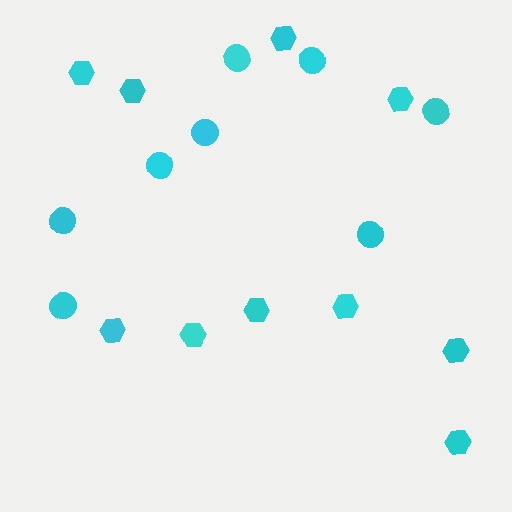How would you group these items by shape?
There are 2 groups: one group of circles (8) and one group of hexagons (10).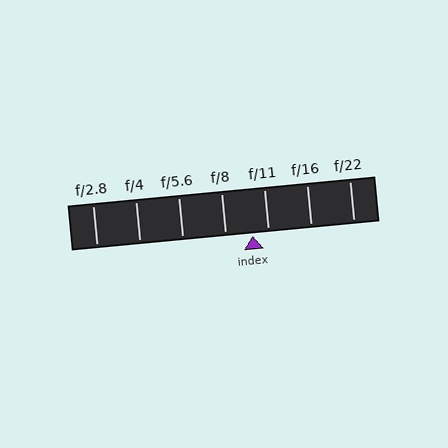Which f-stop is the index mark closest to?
The index mark is closest to f/11.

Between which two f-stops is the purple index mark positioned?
The index mark is between f/8 and f/11.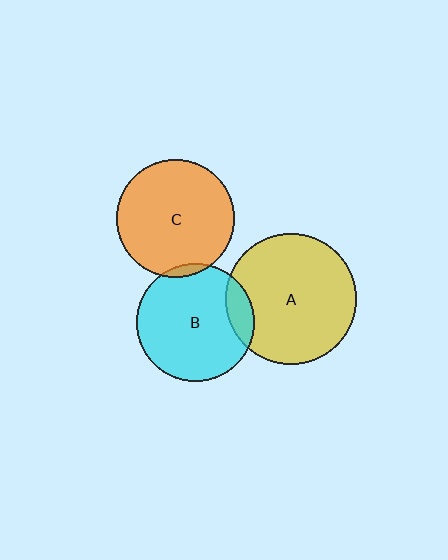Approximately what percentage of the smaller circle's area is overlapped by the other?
Approximately 10%.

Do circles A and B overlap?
Yes.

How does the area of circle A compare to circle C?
Approximately 1.2 times.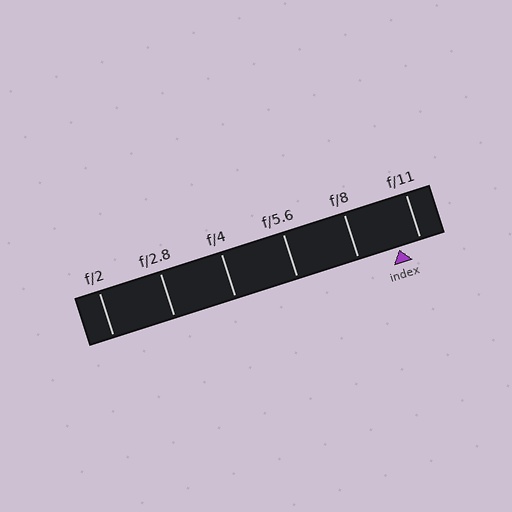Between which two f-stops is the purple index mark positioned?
The index mark is between f/8 and f/11.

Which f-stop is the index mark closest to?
The index mark is closest to f/11.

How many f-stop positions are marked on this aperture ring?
There are 6 f-stop positions marked.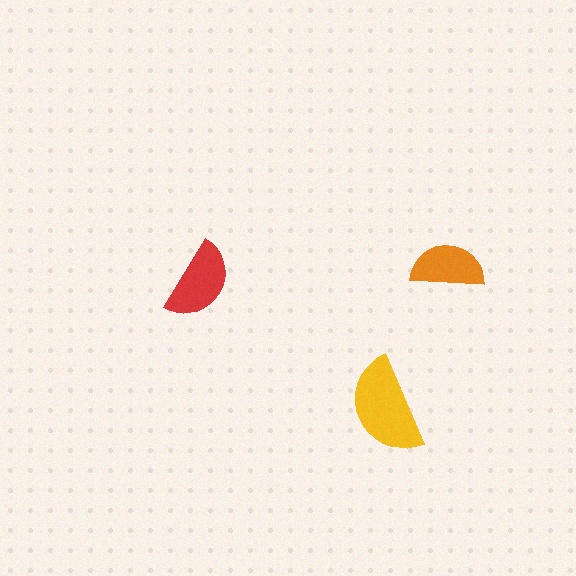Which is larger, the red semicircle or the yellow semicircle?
The yellow one.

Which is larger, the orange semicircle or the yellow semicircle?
The yellow one.